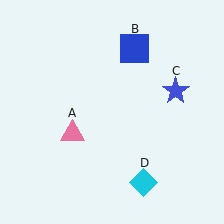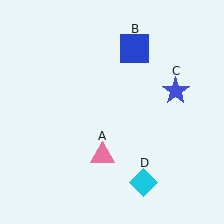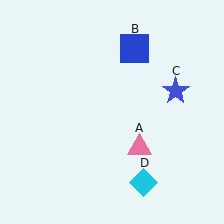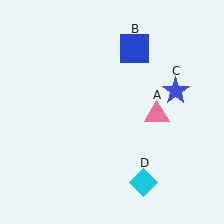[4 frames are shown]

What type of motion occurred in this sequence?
The pink triangle (object A) rotated counterclockwise around the center of the scene.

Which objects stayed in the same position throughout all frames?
Blue square (object B) and blue star (object C) and cyan diamond (object D) remained stationary.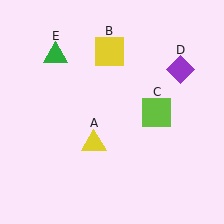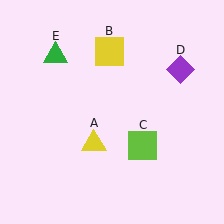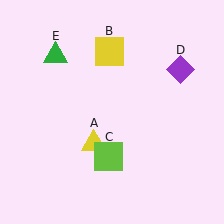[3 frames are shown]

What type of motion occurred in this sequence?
The lime square (object C) rotated clockwise around the center of the scene.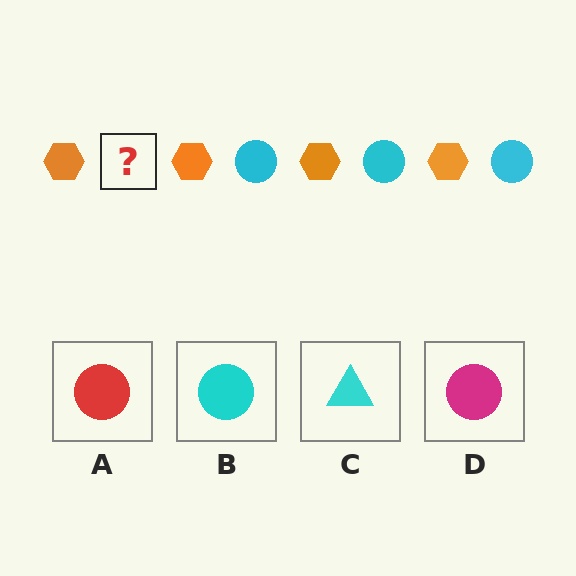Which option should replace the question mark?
Option B.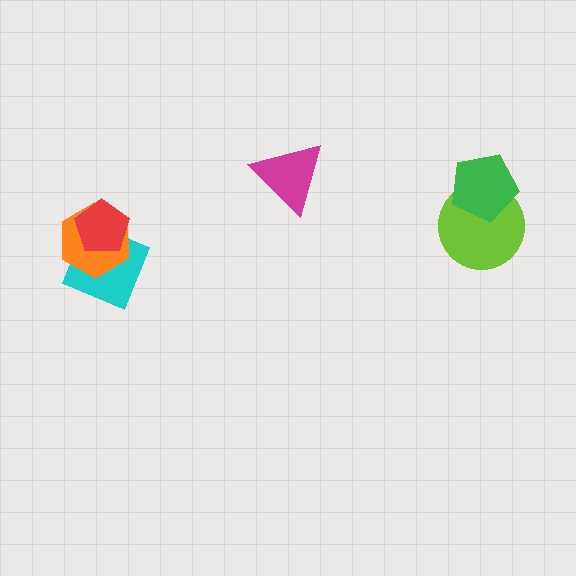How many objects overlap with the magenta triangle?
0 objects overlap with the magenta triangle.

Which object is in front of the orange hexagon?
The red pentagon is in front of the orange hexagon.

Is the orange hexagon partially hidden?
Yes, it is partially covered by another shape.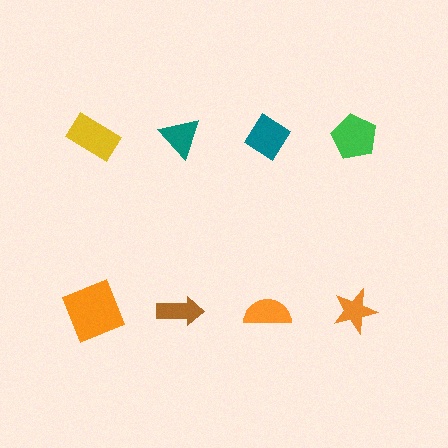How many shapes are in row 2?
4 shapes.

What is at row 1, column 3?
A teal diamond.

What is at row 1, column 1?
A yellow rectangle.